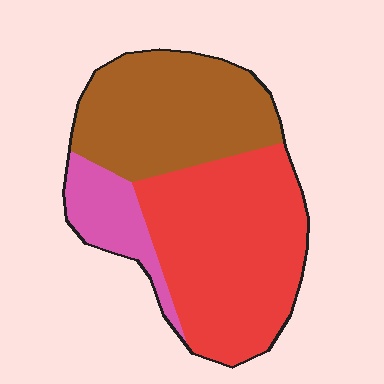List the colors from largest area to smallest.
From largest to smallest: red, brown, pink.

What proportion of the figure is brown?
Brown takes up between a third and a half of the figure.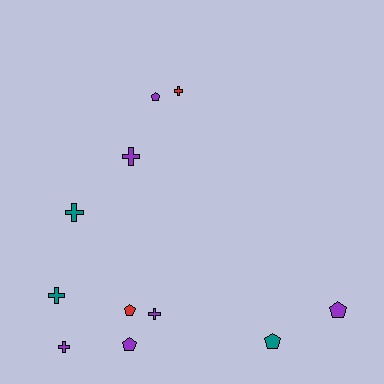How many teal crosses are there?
There are 2 teal crosses.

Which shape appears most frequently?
Cross, with 6 objects.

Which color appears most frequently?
Purple, with 6 objects.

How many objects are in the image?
There are 11 objects.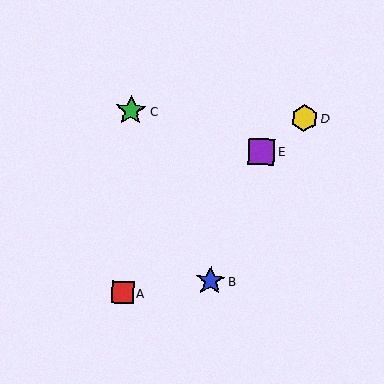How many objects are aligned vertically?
2 objects (A, C) are aligned vertically.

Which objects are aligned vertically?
Objects A, C are aligned vertically.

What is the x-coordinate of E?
Object E is at x≈262.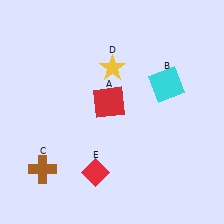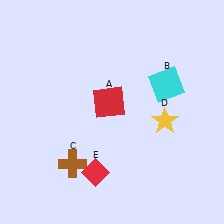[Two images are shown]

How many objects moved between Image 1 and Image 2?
2 objects moved between the two images.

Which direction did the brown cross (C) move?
The brown cross (C) moved right.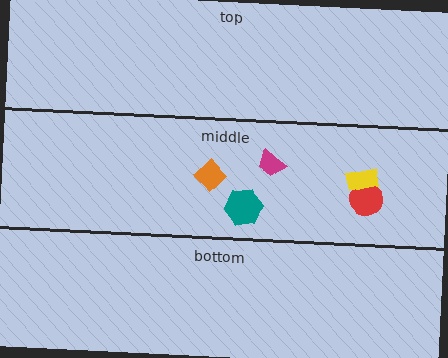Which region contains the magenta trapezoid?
The middle region.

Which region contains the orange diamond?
The middle region.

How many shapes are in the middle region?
5.